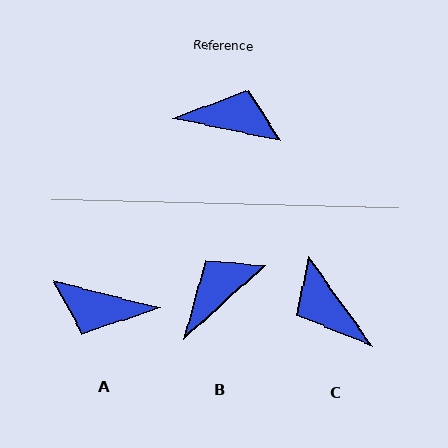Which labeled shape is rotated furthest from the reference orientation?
A, about 178 degrees away.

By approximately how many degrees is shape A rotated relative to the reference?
Approximately 178 degrees counter-clockwise.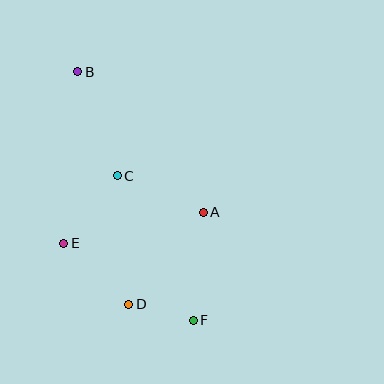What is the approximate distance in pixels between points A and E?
The distance between A and E is approximately 143 pixels.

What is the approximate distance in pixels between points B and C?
The distance between B and C is approximately 112 pixels.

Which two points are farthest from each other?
Points B and F are farthest from each other.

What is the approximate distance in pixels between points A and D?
The distance between A and D is approximately 119 pixels.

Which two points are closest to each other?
Points D and F are closest to each other.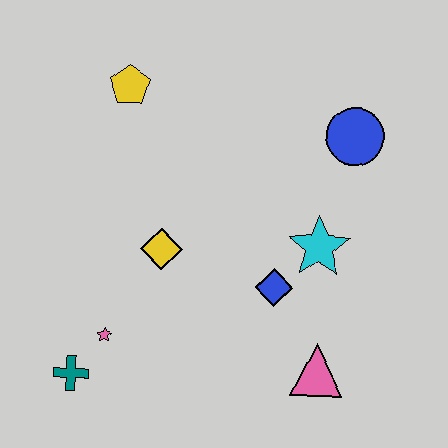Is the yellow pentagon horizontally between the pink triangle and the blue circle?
No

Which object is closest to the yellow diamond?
The pink star is closest to the yellow diamond.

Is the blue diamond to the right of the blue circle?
No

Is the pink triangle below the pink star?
Yes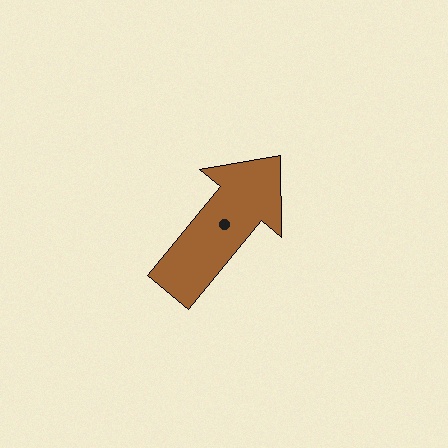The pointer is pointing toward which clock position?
Roughly 1 o'clock.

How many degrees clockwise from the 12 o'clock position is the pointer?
Approximately 40 degrees.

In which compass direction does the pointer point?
Northeast.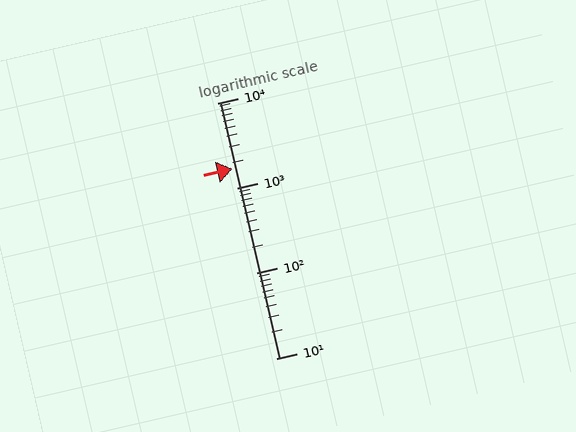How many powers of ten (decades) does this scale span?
The scale spans 3 decades, from 10 to 10000.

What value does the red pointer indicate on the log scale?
The pointer indicates approximately 1700.